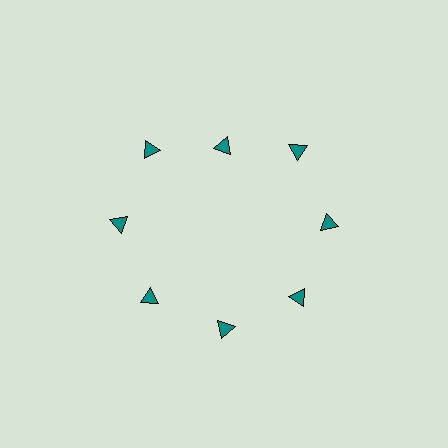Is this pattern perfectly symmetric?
No. The 8 teal triangles are arranged in a ring, but one element near the 12 o'clock position is pulled inward toward the center, breaking the 8-fold rotational symmetry.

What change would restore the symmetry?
The symmetry would be restored by moving it outward, back onto the ring so that all 8 triangles sit at equal angles and equal distance from the center.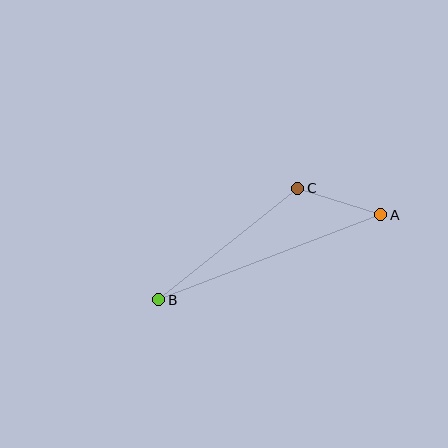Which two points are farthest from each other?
Points A and B are farthest from each other.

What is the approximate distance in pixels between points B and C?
The distance between B and C is approximately 178 pixels.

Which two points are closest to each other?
Points A and C are closest to each other.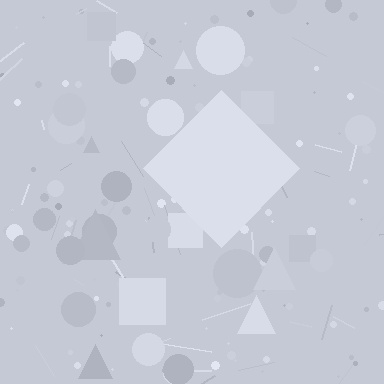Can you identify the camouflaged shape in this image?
The camouflaged shape is a diamond.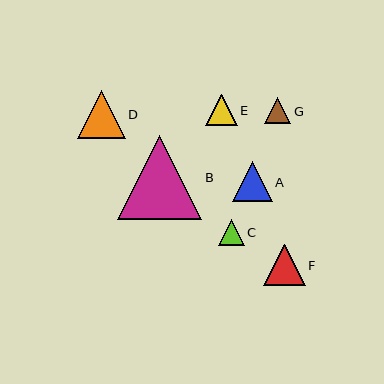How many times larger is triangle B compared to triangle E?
Triangle B is approximately 2.7 times the size of triangle E.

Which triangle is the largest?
Triangle B is the largest with a size of approximately 84 pixels.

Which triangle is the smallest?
Triangle C is the smallest with a size of approximately 26 pixels.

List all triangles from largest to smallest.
From largest to smallest: B, D, F, A, E, G, C.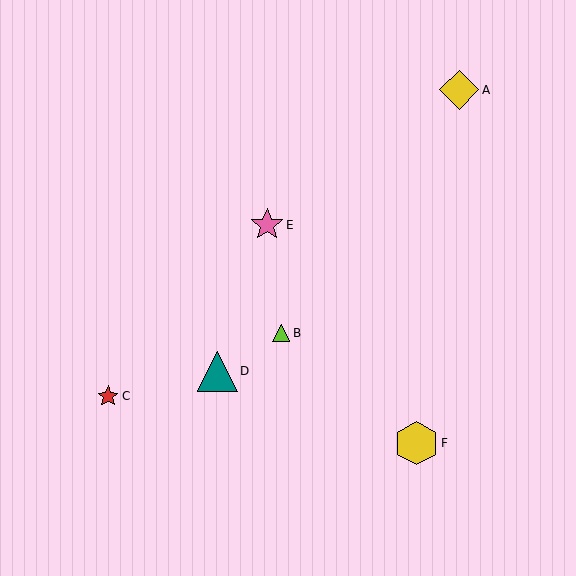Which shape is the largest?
The yellow hexagon (labeled F) is the largest.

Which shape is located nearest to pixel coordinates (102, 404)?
The red star (labeled C) at (108, 396) is nearest to that location.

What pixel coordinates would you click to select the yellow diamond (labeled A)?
Click at (459, 90) to select the yellow diamond A.